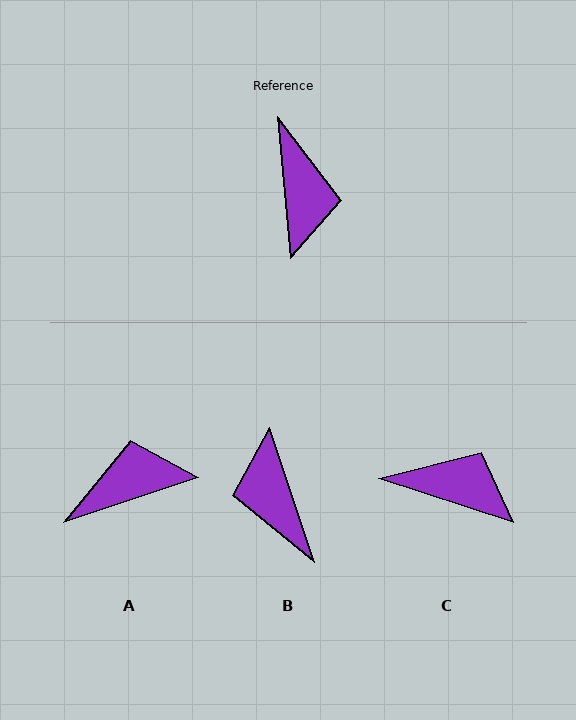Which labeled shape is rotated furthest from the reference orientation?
B, about 166 degrees away.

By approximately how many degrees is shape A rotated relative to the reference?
Approximately 104 degrees counter-clockwise.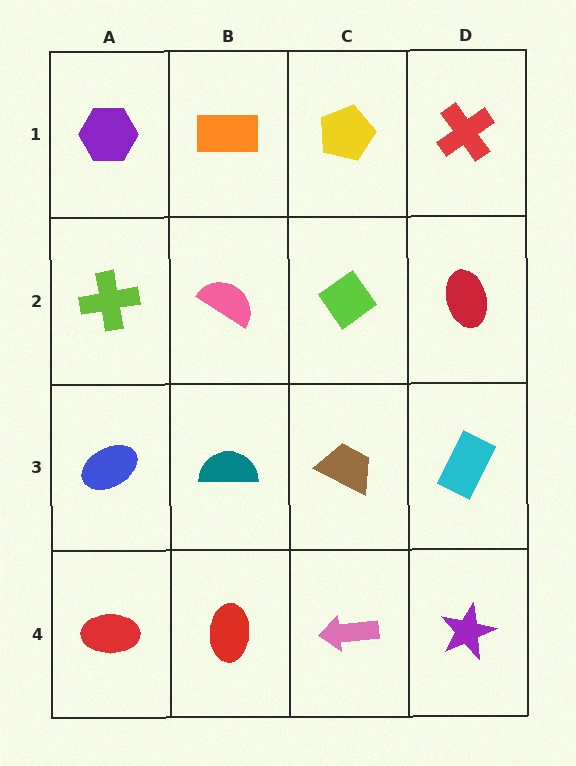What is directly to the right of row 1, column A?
An orange rectangle.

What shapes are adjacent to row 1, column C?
A lime diamond (row 2, column C), an orange rectangle (row 1, column B), a red cross (row 1, column D).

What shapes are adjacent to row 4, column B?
A teal semicircle (row 3, column B), a red ellipse (row 4, column A), a pink arrow (row 4, column C).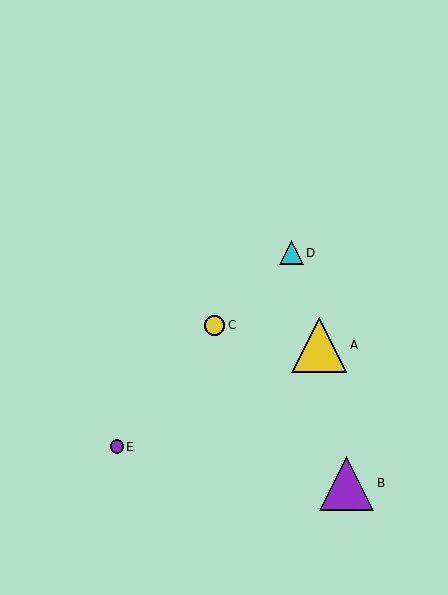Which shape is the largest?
The yellow triangle (labeled A) is the largest.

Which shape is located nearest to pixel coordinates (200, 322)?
The yellow circle (labeled C) at (214, 325) is nearest to that location.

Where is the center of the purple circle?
The center of the purple circle is at (117, 447).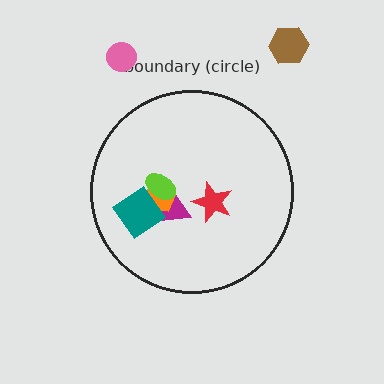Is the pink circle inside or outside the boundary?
Outside.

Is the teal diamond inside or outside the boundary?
Inside.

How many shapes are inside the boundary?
5 inside, 2 outside.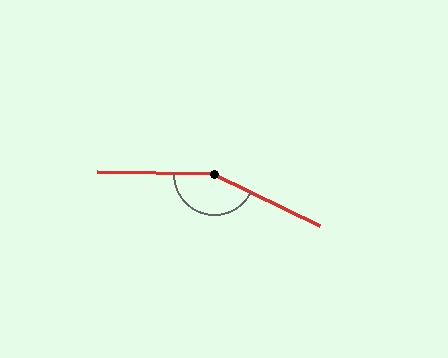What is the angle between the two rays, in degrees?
Approximately 155 degrees.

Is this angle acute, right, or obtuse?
It is obtuse.